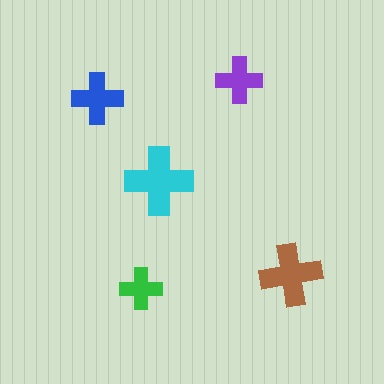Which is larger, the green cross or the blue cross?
The blue one.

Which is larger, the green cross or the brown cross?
The brown one.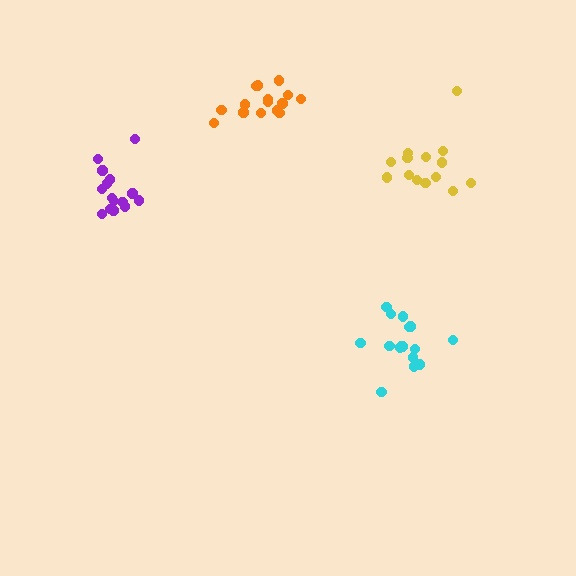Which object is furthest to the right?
The yellow cluster is rightmost.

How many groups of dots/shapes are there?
There are 4 groups.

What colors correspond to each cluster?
The clusters are colored: orange, cyan, purple, yellow.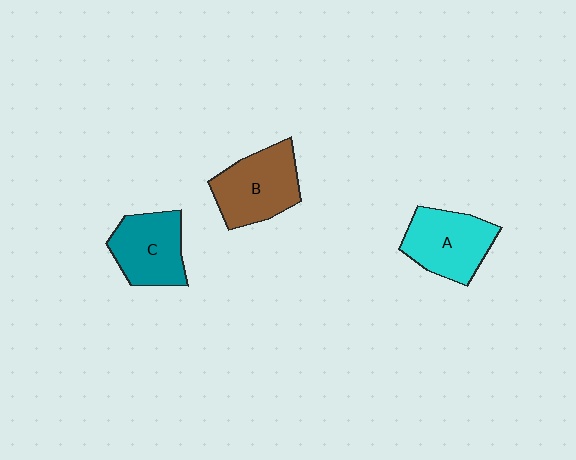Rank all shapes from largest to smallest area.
From largest to smallest: B (brown), A (cyan), C (teal).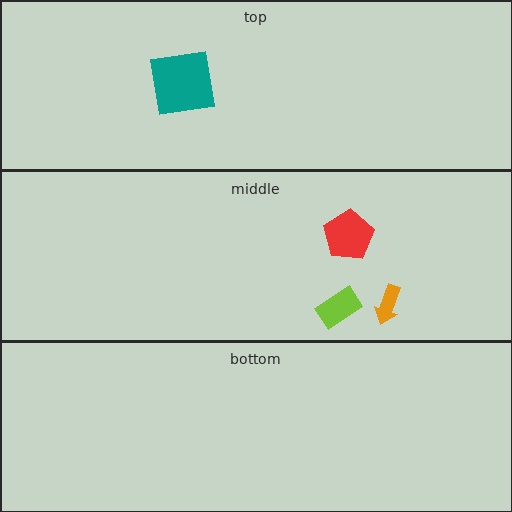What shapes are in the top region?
The teal square.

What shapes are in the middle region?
The lime rectangle, the orange arrow, the red pentagon.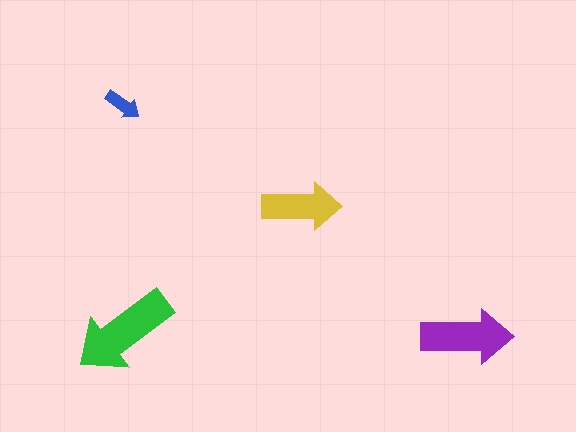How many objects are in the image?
There are 4 objects in the image.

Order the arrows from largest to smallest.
the green one, the purple one, the yellow one, the blue one.